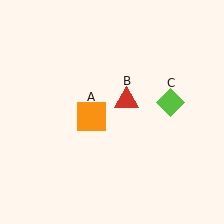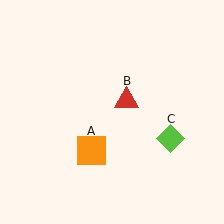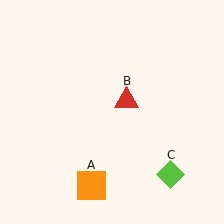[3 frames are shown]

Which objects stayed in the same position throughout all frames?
Red triangle (object B) remained stationary.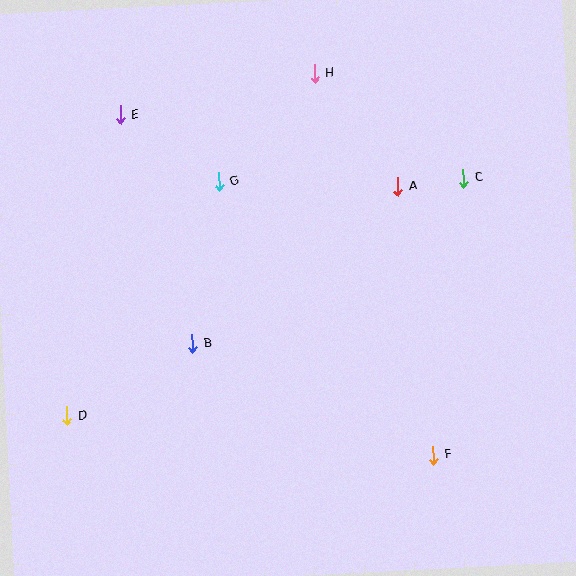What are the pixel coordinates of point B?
Point B is at (192, 344).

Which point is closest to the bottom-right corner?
Point F is closest to the bottom-right corner.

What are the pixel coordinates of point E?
Point E is at (120, 115).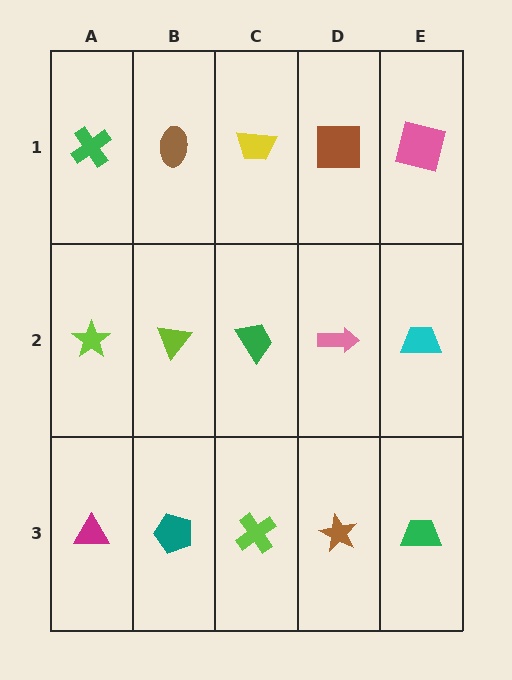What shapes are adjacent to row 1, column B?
A lime triangle (row 2, column B), a green cross (row 1, column A), a yellow trapezoid (row 1, column C).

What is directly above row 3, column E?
A cyan trapezoid.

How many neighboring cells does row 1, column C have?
3.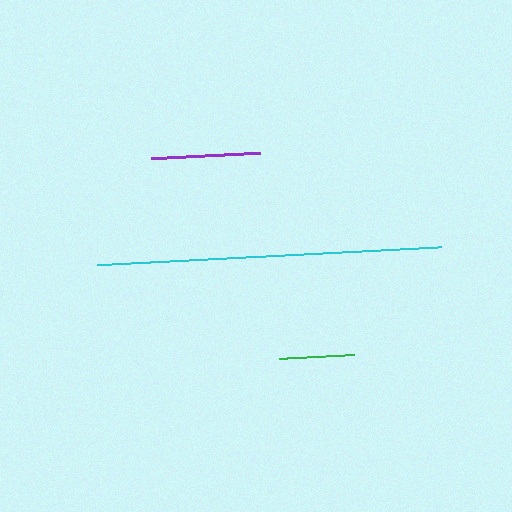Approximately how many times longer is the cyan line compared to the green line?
The cyan line is approximately 4.6 times the length of the green line.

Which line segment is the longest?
The cyan line is the longest at approximately 344 pixels.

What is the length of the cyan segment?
The cyan segment is approximately 344 pixels long.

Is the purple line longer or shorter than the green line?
The purple line is longer than the green line.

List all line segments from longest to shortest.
From longest to shortest: cyan, purple, green.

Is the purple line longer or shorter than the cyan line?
The cyan line is longer than the purple line.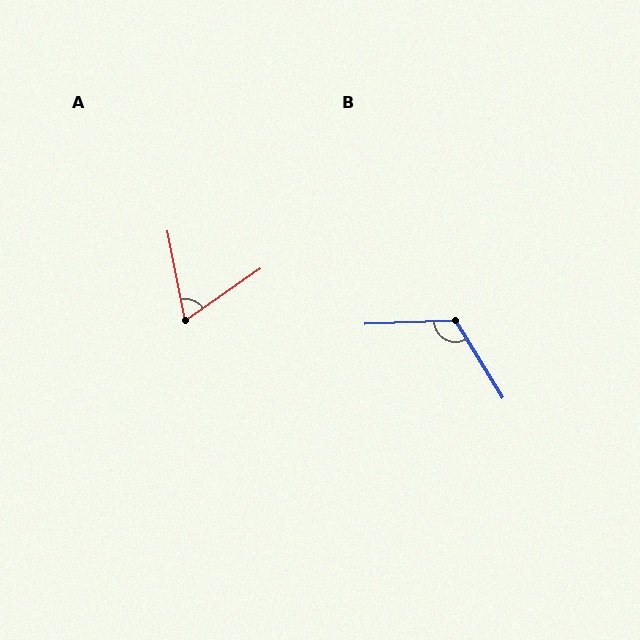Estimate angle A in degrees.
Approximately 66 degrees.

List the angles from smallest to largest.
A (66°), B (119°).